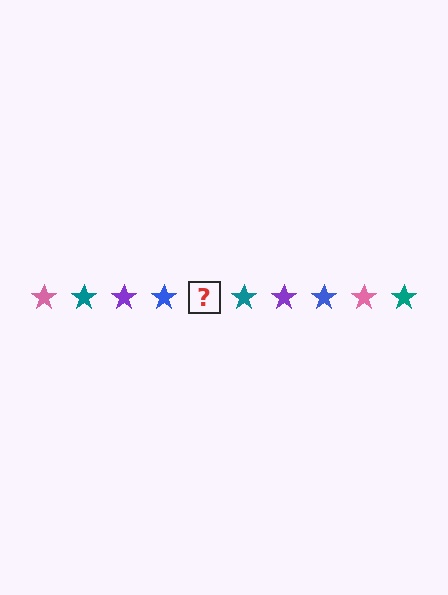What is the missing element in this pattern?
The missing element is a pink star.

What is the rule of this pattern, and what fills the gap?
The rule is that the pattern cycles through pink, teal, purple, blue stars. The gap should be filled with a pink star.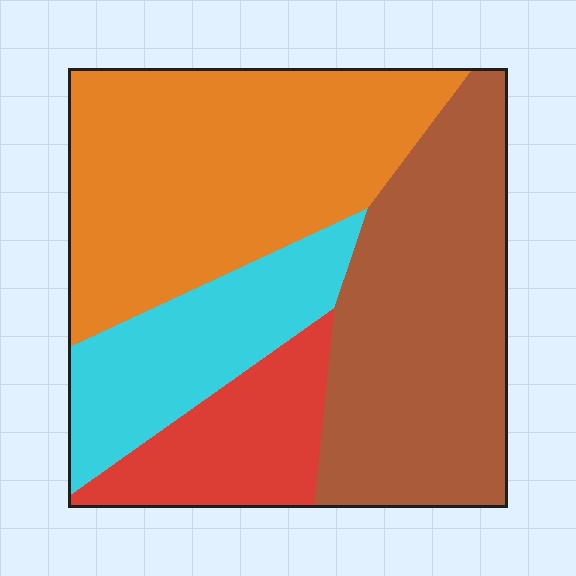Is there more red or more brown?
Brown.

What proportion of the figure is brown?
Brown covers 33% of the figure.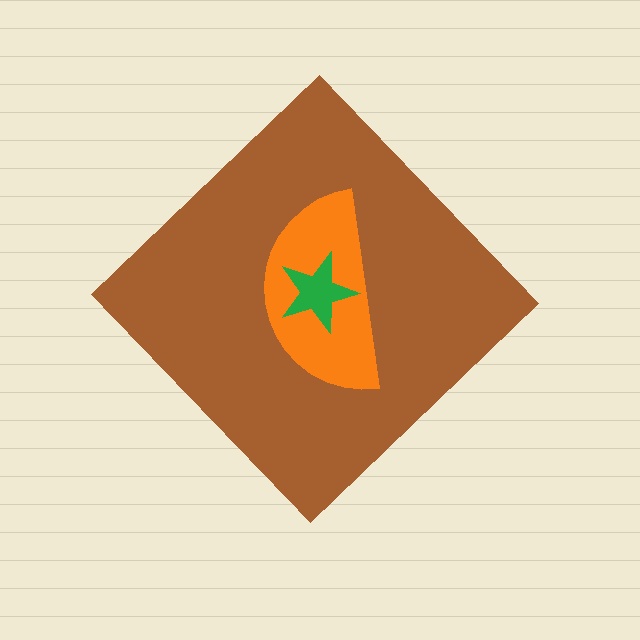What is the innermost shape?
The green star.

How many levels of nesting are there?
3.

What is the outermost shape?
The brown diamond.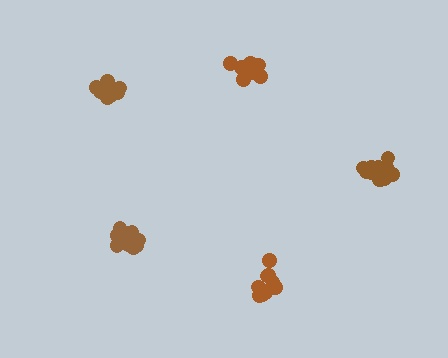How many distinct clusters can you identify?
There are 5 distinct clusters.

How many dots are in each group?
Group 1: 10 dots, Group 2: 16 dots, Group 3: 11 dots, Group 4: 16 dots, Group 5: 14 dots (67 total).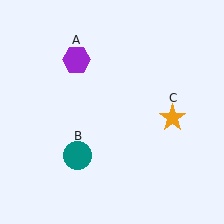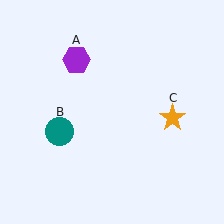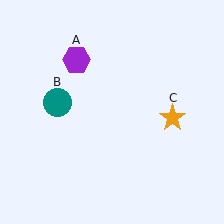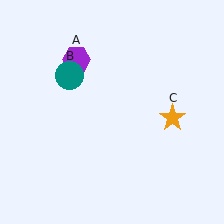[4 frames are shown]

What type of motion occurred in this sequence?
The teal circle (object B) rotated clockwise around the center of the scene.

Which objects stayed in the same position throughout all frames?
Purple hexagon (object A) and orange star (object C) remained stationary.